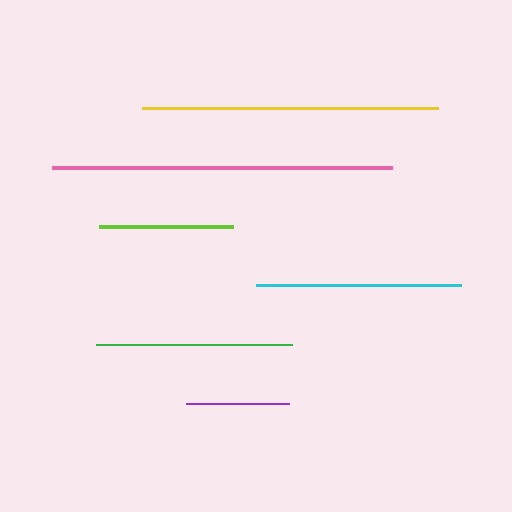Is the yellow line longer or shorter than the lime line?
The yellow line is longer than the lime line.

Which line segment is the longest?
The pink line is the longest at approximately 339 pixels.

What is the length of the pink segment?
The pink segment is approximately 339 pixels long.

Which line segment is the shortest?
The purple line is the shortest at approximately 103 pixels.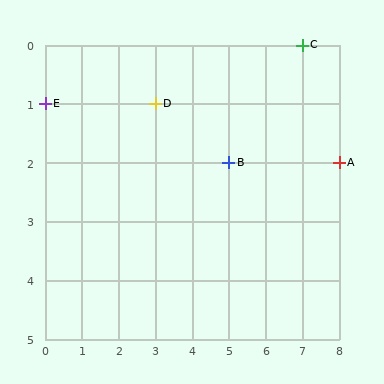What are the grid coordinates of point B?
Point B is at grid coordinates (5, 2).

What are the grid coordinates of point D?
Point D is at grid coordinates (3, 1).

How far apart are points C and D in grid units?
Points C and D are 4 columns and 1 row apart (about 4.1 grid units diagonally).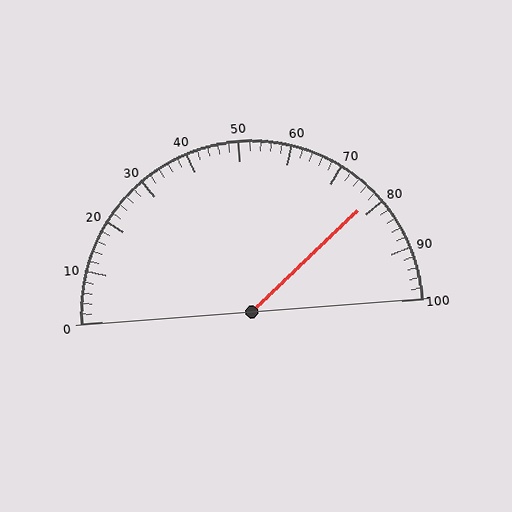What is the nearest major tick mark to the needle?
The nearest major tick mark is 80.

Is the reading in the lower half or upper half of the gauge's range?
The reading is in the upper half of the range (0 to 100).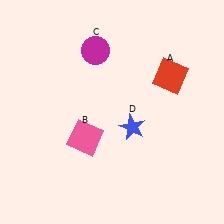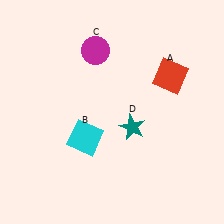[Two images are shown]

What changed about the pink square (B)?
In Image 1, B is pink. In Image 2, it changed to cyan.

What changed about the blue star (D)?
In Image 1, D is blue. In Image 2, it changed to teal.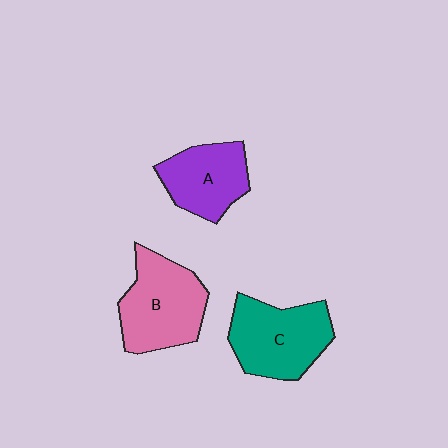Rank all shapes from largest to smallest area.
From largest to smallest: B (pink), C (teal), A (purple).